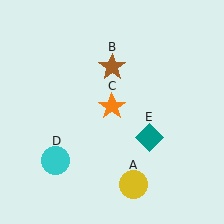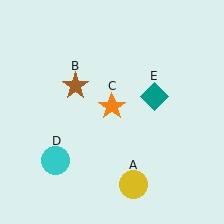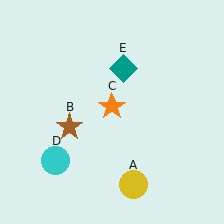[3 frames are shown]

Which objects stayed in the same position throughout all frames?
Yellow circle (object A) and orange star (object C) and cyan circle (object D) remained stationary.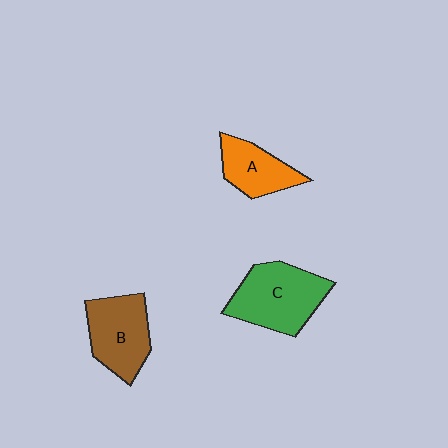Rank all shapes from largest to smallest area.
From largest to smallest: C (green), B (brown), A (orange).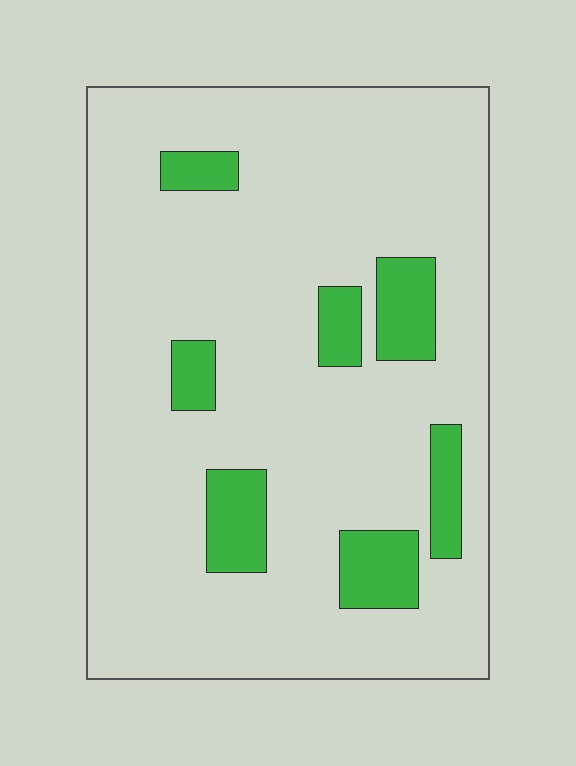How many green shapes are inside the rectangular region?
7.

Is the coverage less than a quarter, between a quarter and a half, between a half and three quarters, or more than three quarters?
Less than a quarter.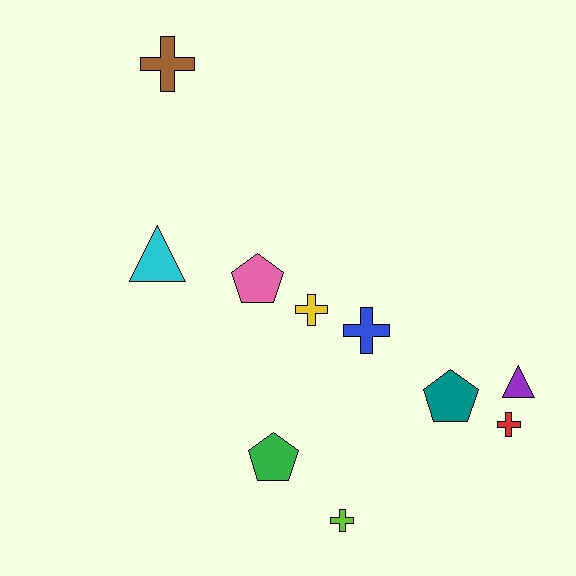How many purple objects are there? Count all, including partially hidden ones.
There is 1 purple object.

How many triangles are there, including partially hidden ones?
There are 2 triangles.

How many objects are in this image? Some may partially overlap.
There are 10 objects.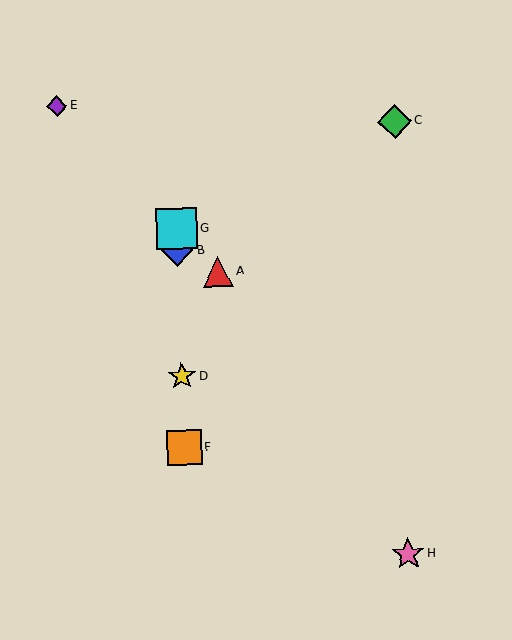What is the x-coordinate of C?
Object C is at x≈395.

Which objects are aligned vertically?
Objects B, D, F, G are aligned vertically.